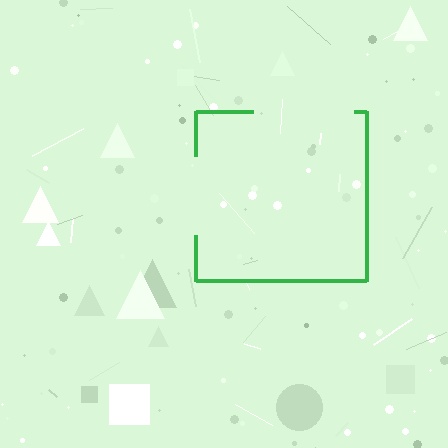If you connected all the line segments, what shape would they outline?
They would outline a square.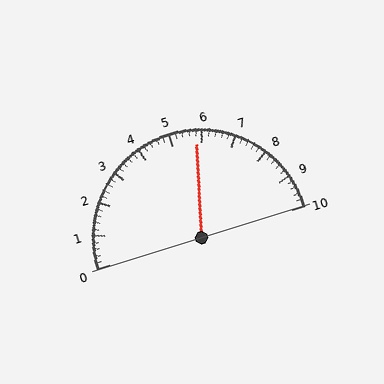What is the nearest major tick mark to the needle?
The nearest major tick mark is 6.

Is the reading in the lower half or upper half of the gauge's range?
The reading is in the upper half of the range (0 to 10).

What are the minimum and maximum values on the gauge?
The gauge ranges from 0 to 10.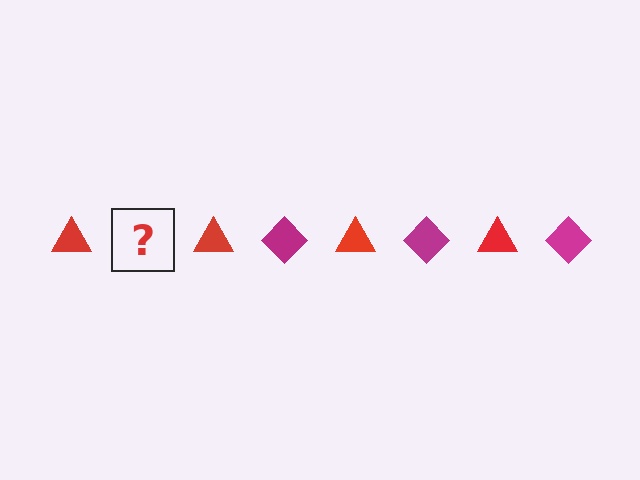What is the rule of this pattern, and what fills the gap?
The rule is that the pattern alternates between red triangle and magenta diamond. The gap should be filled with a magenta diamond.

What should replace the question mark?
The question mark should be replaced with a magenta diamond.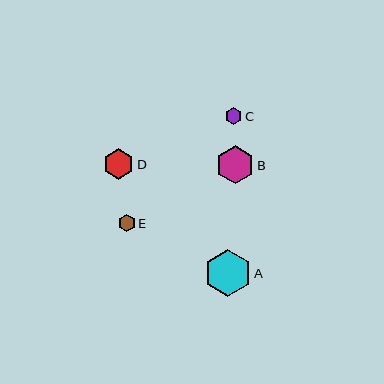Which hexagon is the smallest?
Hexagon C is the smallest with a size of approximately 16 pixels.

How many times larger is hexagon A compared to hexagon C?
Hexagon A is approximately 2.9 times the size of hexagon C.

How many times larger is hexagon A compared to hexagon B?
Hexagon A is approximately 1.2 times the size of hexagon B.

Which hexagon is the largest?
Hexagon A is the largest with a size of approximately 47 pixels.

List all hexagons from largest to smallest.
From largest to smallest: A, B, D, E, C.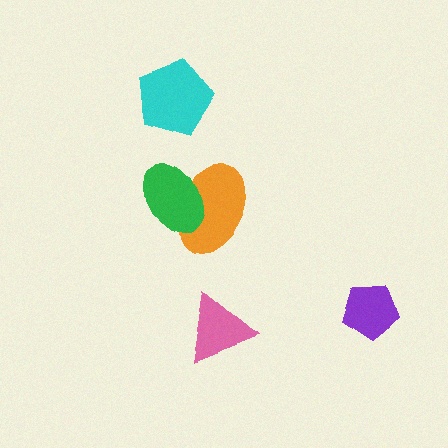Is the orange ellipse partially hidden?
Yes, it is partially covered by another shape.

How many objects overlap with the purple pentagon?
0 objects overlap with the purple pentagon.